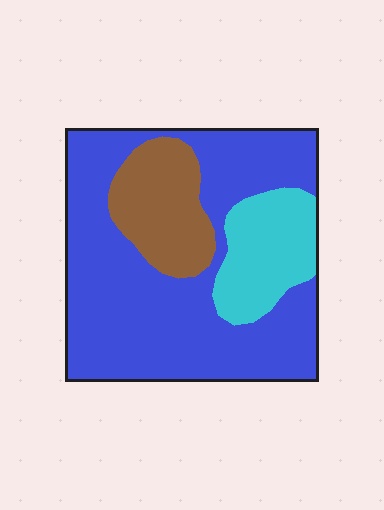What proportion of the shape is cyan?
Cyan takes up about one sixth (1/6) of the shape.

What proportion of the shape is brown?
Brown covers around 15% of the shape.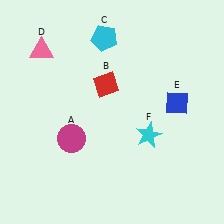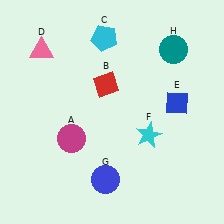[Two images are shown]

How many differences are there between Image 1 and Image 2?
There are 2 differences between the two images.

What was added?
A blue circle (G), a teal circle (H) were added in Image 2.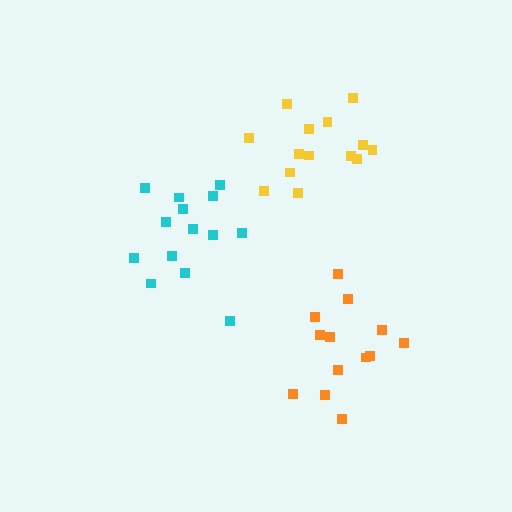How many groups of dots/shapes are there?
There are 3 groups.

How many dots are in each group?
Group 1: 14 dots, Group 2: 14 dots, Group 3: 13 dots (41 total).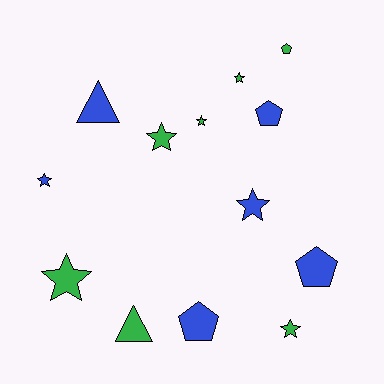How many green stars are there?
There are 5 green stars.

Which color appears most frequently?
Green, with 7 objects.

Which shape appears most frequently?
Star, with 7 objects.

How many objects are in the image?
There are 13 objects.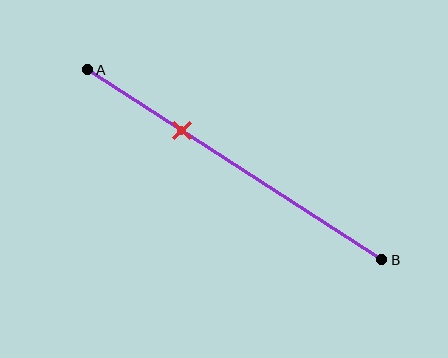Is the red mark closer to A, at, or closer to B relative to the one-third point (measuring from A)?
The red mark is approximately at the one-third point of segment AB.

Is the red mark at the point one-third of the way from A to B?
Yes, the mark is approximately at the one-third point.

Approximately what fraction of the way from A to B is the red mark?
The red mark is approximately 30% of the way from A to B.